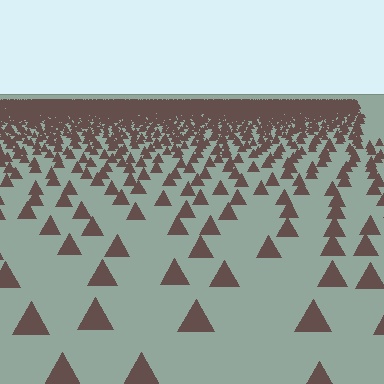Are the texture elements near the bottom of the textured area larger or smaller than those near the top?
Larger. Near the bottom, elements are closer to the viewer and appear at a bigger on-screen size.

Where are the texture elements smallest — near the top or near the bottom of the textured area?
Near the top.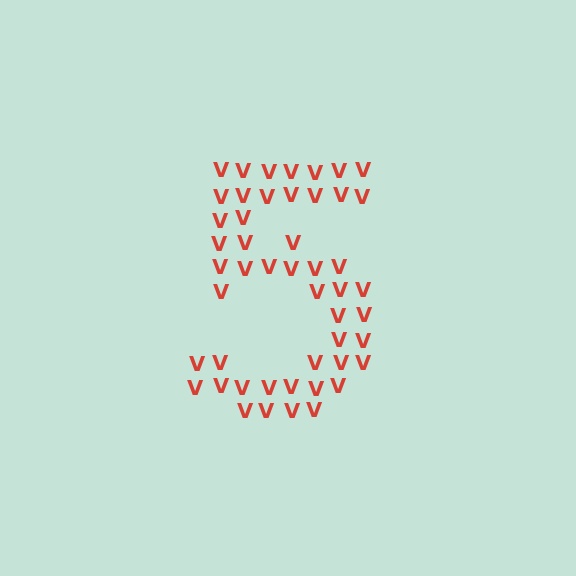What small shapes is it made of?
It is made of small letter V's.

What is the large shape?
The large shape is the digit 5.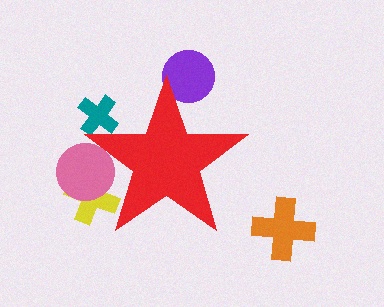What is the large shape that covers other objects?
A red star.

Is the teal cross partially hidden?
Yes, the teal cross is partially hidden behind the red star.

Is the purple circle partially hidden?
Yes, the purple circle is partially hidden behind the red star.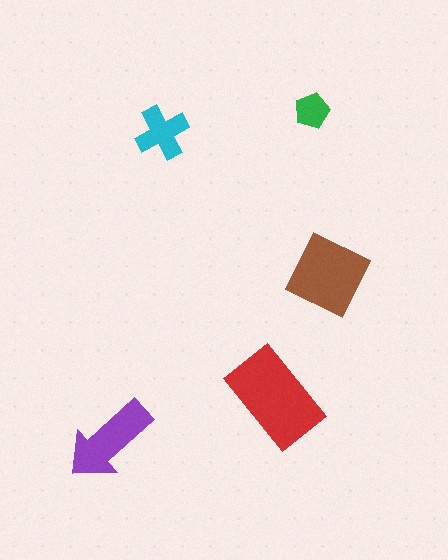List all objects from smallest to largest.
The green pentagon, the cyan cross, the purple arrow, the brown diamond, the red rectangle.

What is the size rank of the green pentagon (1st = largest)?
5th.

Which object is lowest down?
The purple arrow is bottommost.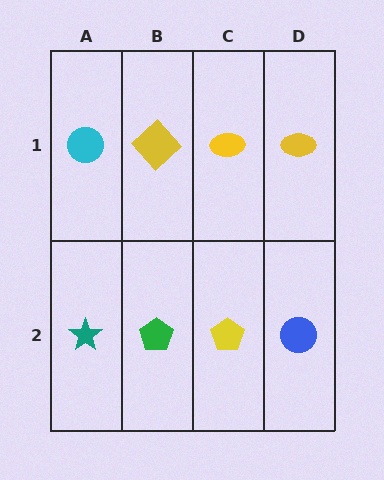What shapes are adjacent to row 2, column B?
A yellow diamond (row 1, column B), a teal star (row 2, column A), a yellow pentagon (row 2, column C).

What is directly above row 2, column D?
A yellow ellipse.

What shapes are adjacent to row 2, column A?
A cyan circle (row 1, column A), a green pentagon (row 2, column B).